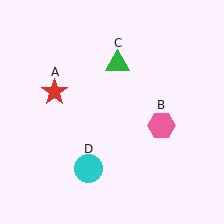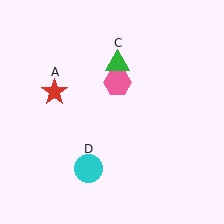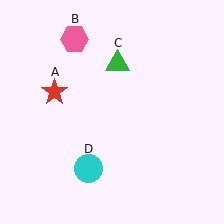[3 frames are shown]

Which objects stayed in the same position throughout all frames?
Red star (object A) and green triangle (object C) and cyan circle (object D) remained stationary.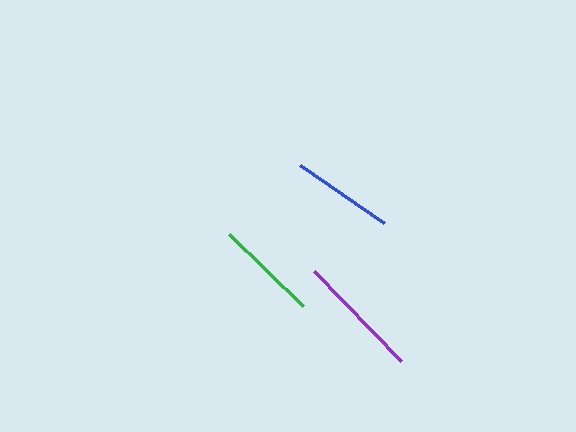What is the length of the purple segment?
The purple segment is approximately 125 pixels long.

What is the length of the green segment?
The green segment is approximately 103 pixels long.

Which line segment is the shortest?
The blue line is the shortest at approximately 102 pixels.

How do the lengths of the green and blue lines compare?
The green and blue lines are approximately the same length.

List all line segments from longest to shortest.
From longest to shortest: purple, green, blue.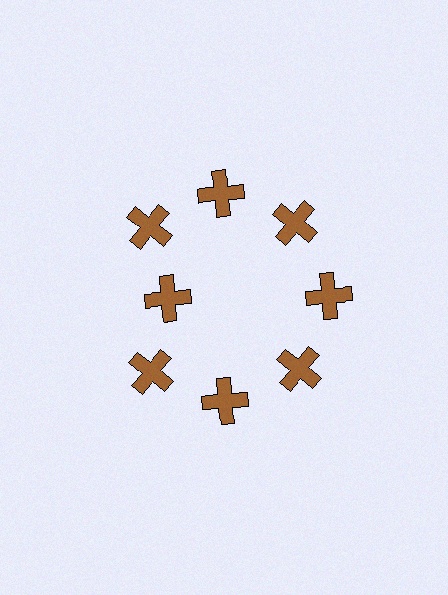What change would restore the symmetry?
The symmetry would be restored by moving it outward, back onto the ring so that all 8 crosses sit at equal angles and equal distance from the center.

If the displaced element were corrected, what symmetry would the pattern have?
It would have 8-fold rotational symmetry — the pattern would map onto itself every 45 degrees.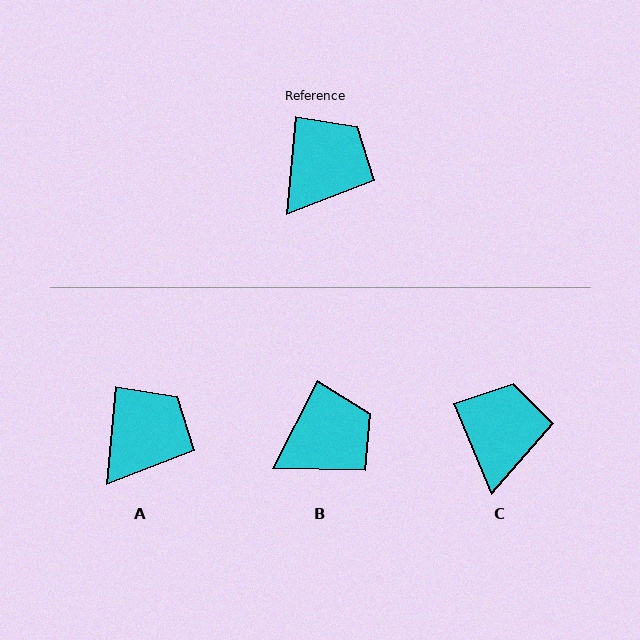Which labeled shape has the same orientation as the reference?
A.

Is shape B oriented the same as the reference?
No, it is off by about 22 degrees.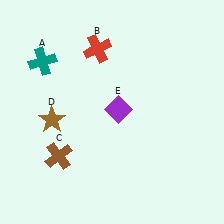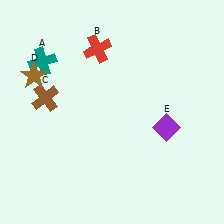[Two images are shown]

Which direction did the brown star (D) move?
The brown star (D) moved up.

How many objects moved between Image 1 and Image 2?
3 objects moved between the two images.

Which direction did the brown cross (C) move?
The brown cross (C) moved up.